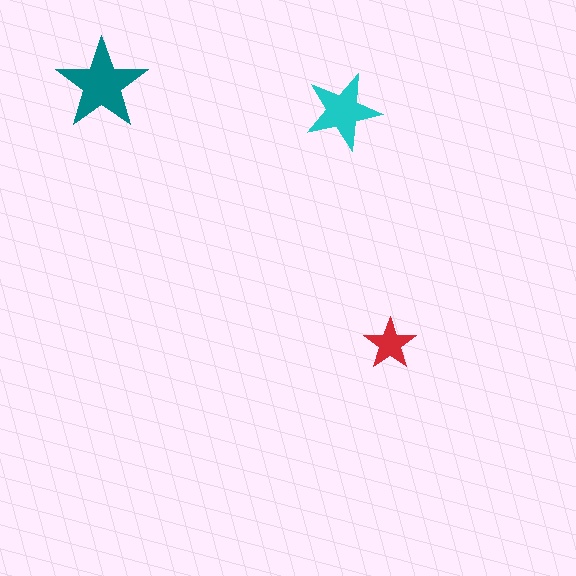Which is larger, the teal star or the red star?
The teal one.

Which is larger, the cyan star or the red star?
The cyan one.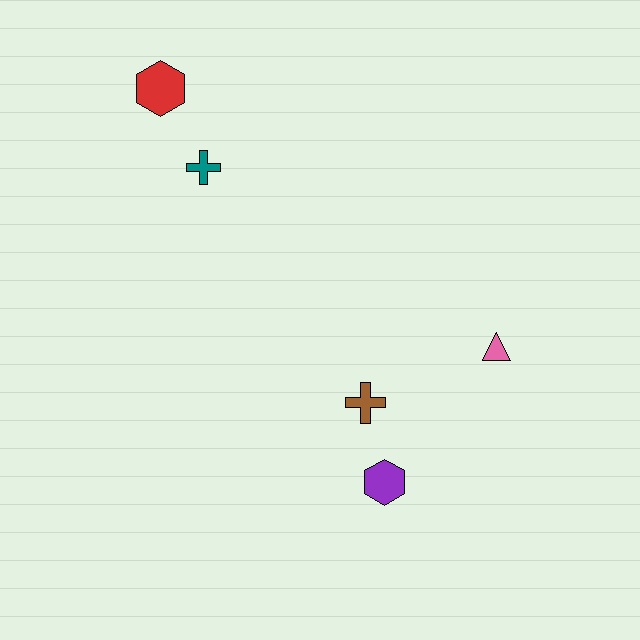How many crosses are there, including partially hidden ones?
There are 2 crosses.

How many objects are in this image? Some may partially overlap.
There are 5 objects.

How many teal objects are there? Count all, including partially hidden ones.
There is 1 teal object.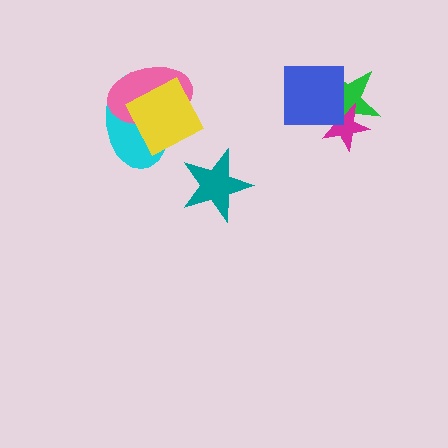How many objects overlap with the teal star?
0 objects overlap with the teal star.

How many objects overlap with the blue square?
2 objects overlap with the blue square.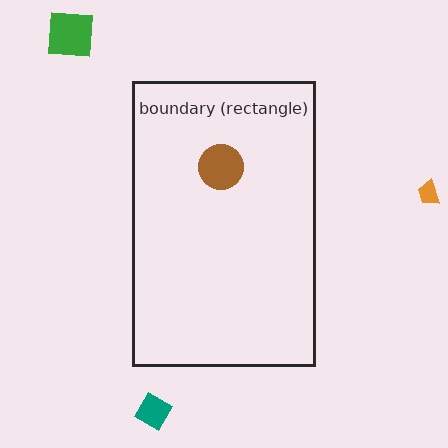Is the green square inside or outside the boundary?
Outside.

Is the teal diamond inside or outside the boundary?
Outside.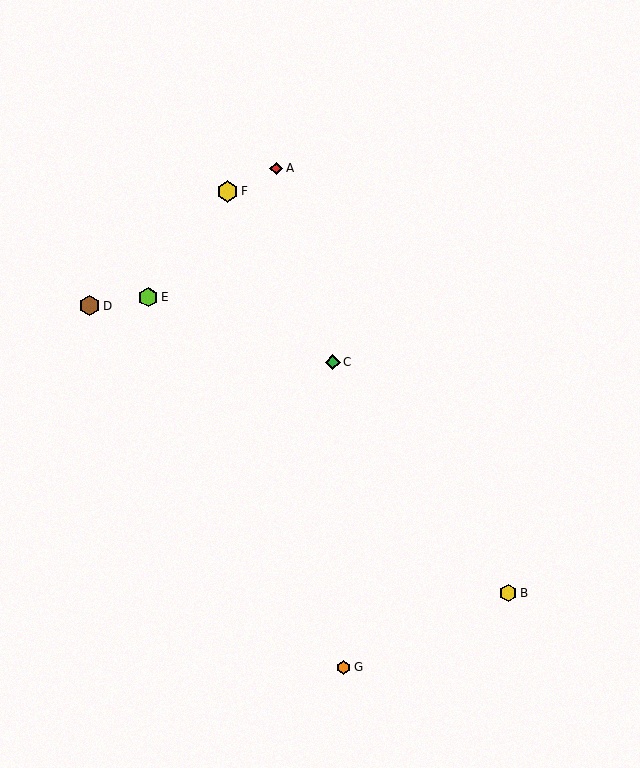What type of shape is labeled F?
Shape F is a yellow hexagon.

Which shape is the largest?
The yellow hexagon (labeled F) is the largest.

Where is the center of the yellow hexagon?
The center of the yellow hexagon is at (508, 593).